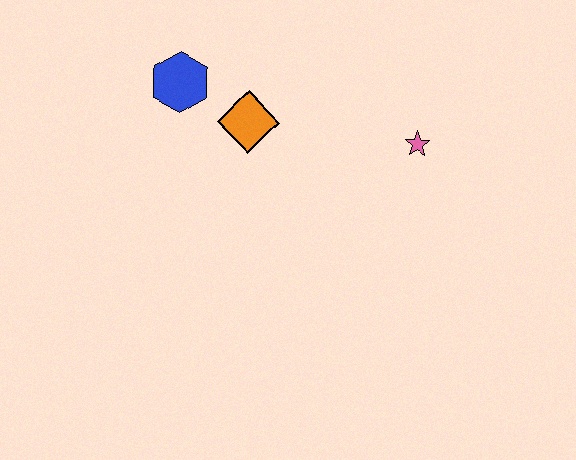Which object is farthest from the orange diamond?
The pink star is farthest from the orange diamond.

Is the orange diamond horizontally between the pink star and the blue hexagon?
Yes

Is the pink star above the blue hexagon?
No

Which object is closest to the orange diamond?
The blue hexagon is closest to the orange diamond.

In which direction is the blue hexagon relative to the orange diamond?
The blue hexagon is to the left of the orange diamond.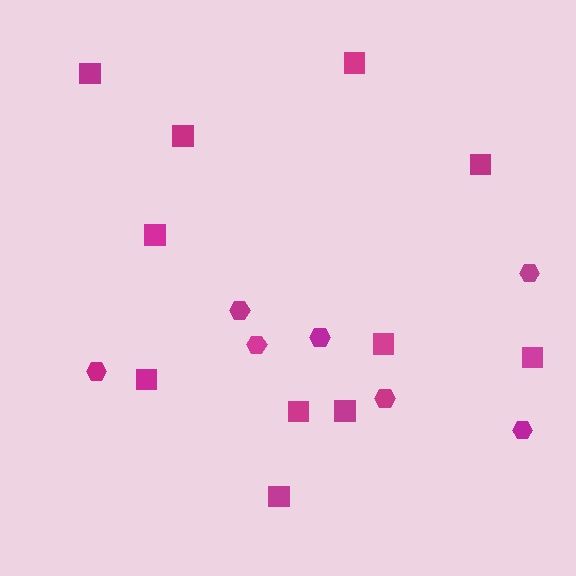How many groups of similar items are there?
There are 2 groups: one group of hexagons (7) and one group of squares (11).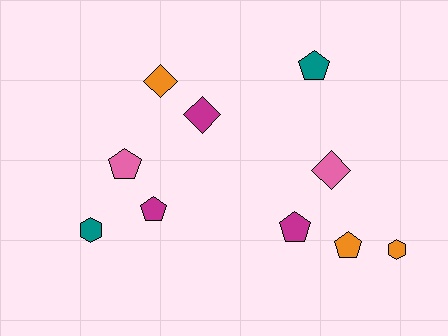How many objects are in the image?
There are 10 objects.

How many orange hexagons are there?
There is 1 orange hexagon.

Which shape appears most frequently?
Pentagon, with 5 objects.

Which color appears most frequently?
Orange, with 3 objects.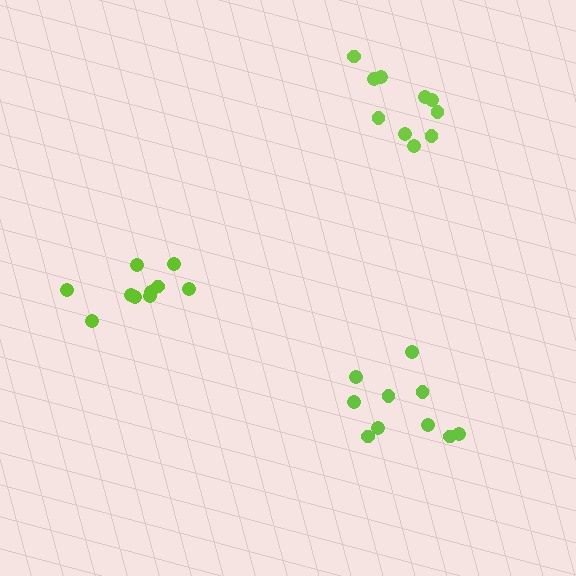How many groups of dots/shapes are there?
There are 3 groups.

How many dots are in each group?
Group 1: 10 dots, Group 2: 10 dots, Group 3: 10 dots (30 total).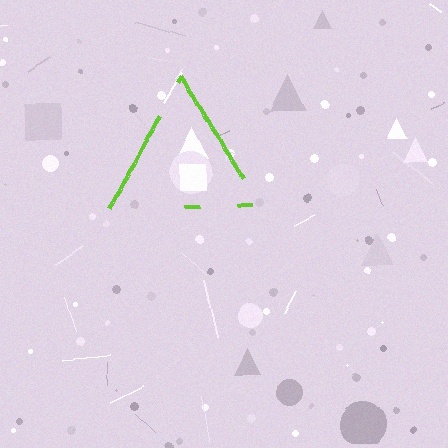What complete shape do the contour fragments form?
The contour fragments form a triangle.